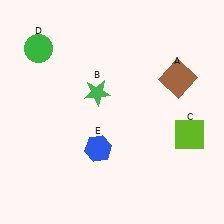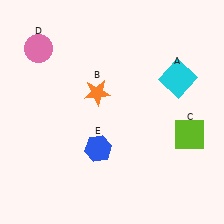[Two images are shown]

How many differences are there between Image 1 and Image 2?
There are 3 differences between the two images.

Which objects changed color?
A changed from brown to cyan. B changed from green to orange. D changed from green to pink.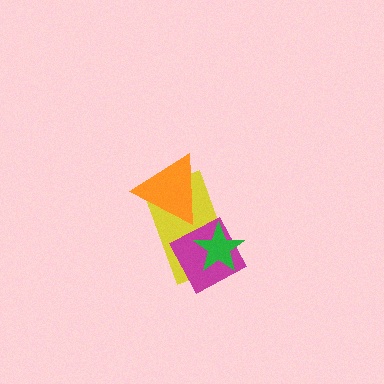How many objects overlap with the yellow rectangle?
3 objects overlap with the yellow rectangle.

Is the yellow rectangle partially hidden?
Yes, it is partially covered by another shape.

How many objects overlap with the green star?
2 objects overlap with the green star.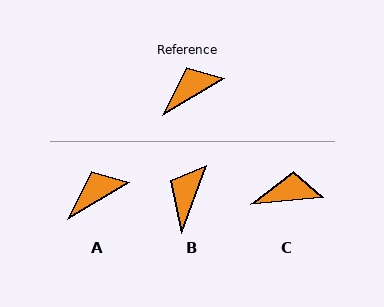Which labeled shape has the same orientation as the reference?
A.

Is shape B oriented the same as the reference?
No, it is off by about 39 degrees.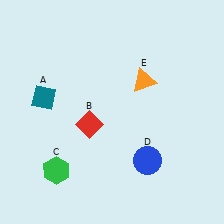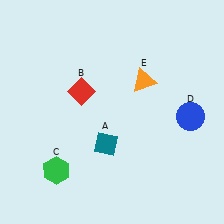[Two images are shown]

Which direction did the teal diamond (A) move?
The teal diamond (A) moved right.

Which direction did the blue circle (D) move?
The blue circle (D) moved up.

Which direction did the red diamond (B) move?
The red diamond (B) moved up.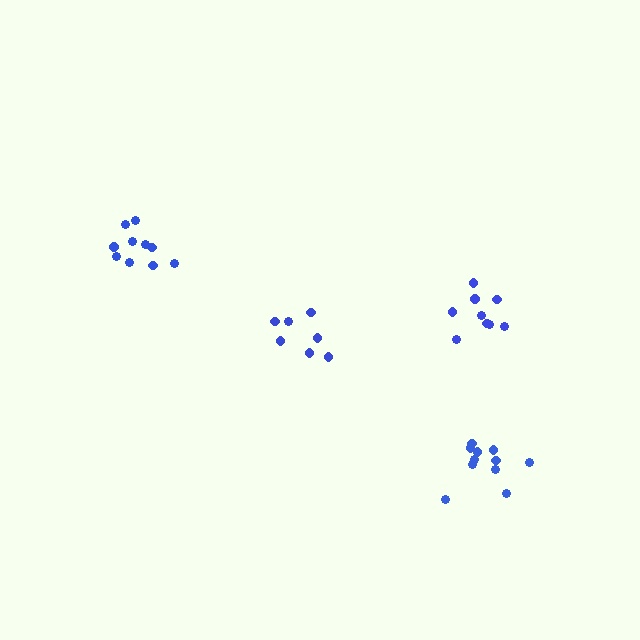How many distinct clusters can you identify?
There are 4 distinct clusters.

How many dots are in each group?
Group 1: 7 dots, Group 2: 9 dots, Group 3: 11 dots, Group 4: 10 dots (37 total).